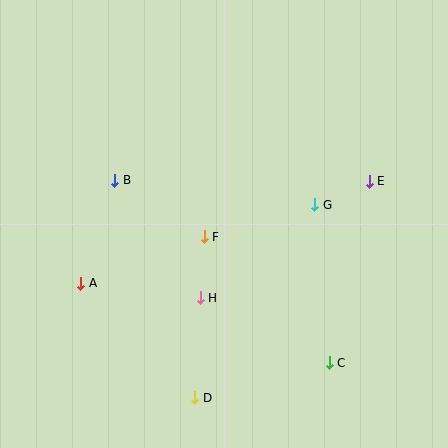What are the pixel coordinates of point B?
Point B is at (115, 180).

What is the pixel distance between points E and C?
The distance between E and C is 186 pixels.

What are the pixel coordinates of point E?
Point E is at (369, 181).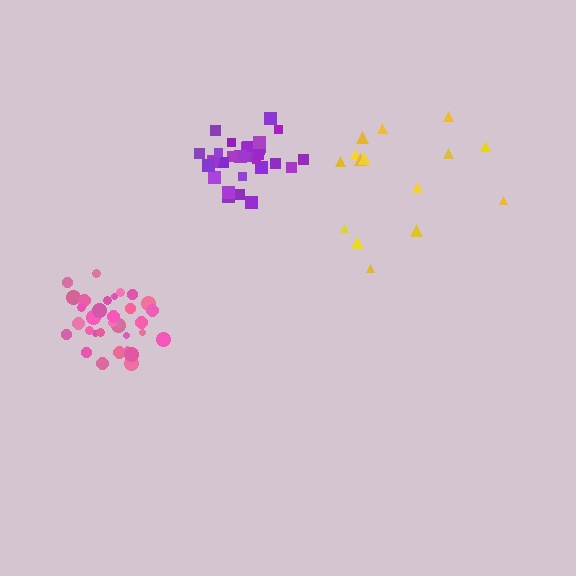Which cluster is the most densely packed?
Purple.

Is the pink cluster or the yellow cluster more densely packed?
Pink.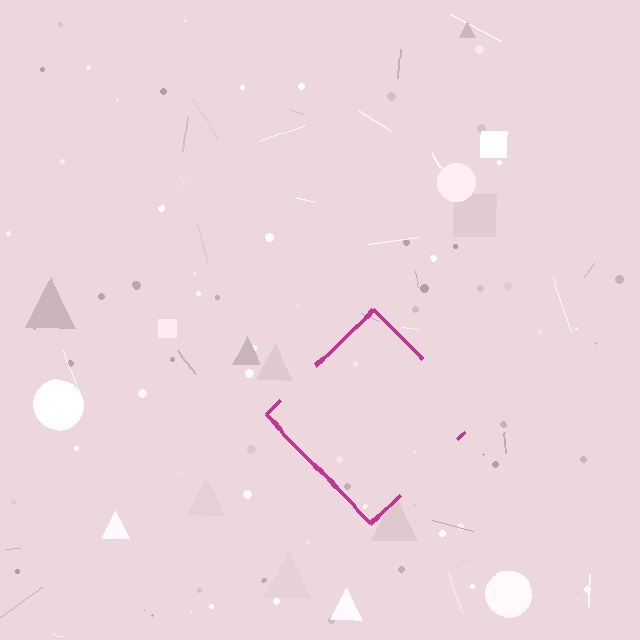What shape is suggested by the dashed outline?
The dashed outline suggests a diamond.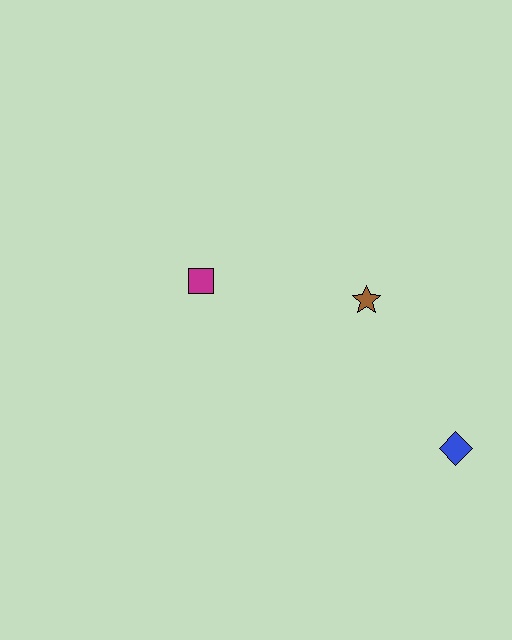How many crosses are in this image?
There are no crosses.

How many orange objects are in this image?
There are no orange objects.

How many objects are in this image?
There are 3 objects.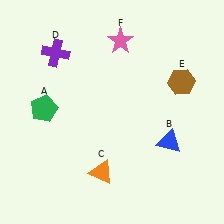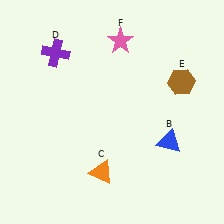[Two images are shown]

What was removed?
The green pentagon (A) was removed in Image 2.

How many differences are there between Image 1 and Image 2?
There is 1 difference between the two images.